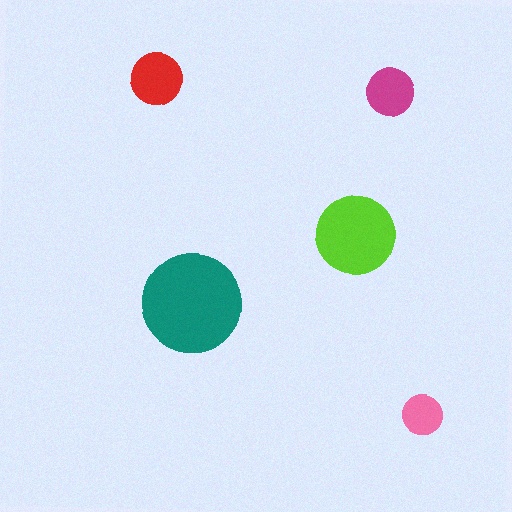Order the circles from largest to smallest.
the teal one, the lime one, the red one, the magenta one, the pink one.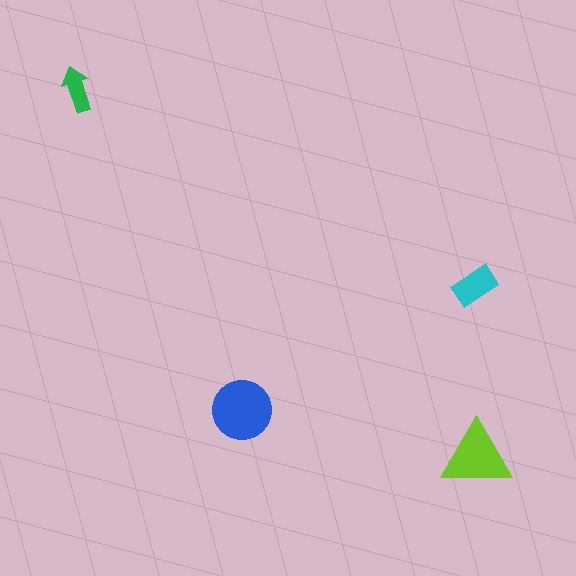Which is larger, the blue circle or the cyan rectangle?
The blue circle.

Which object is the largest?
The blue circle.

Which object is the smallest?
The green arrow.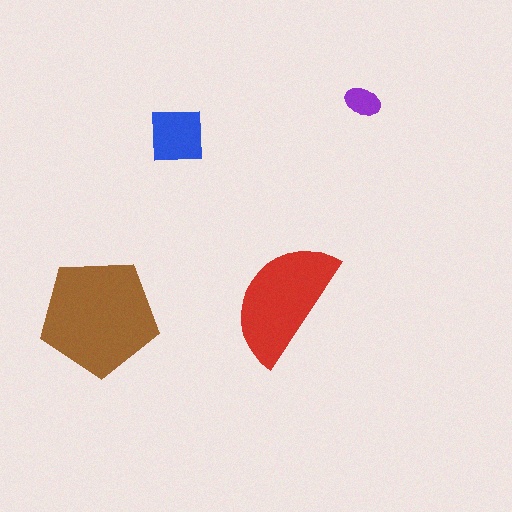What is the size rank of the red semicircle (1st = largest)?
2nd.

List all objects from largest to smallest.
The brown pentagon, the red semicircle, the blue square, the purple ellipse.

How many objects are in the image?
There are 4 objects in the image.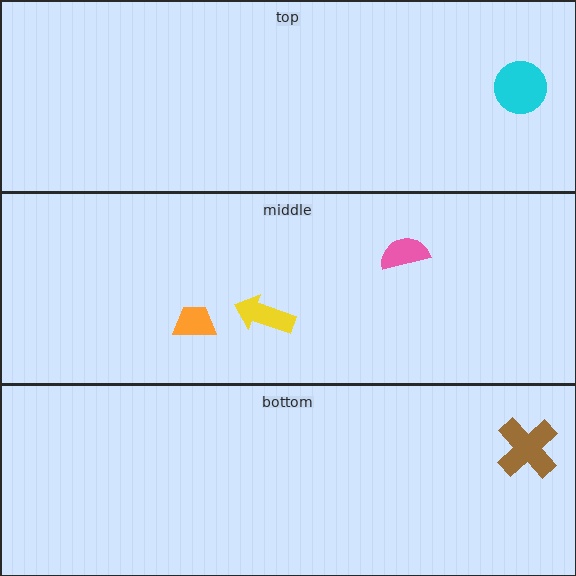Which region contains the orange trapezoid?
The middle region.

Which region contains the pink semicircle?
The middle region.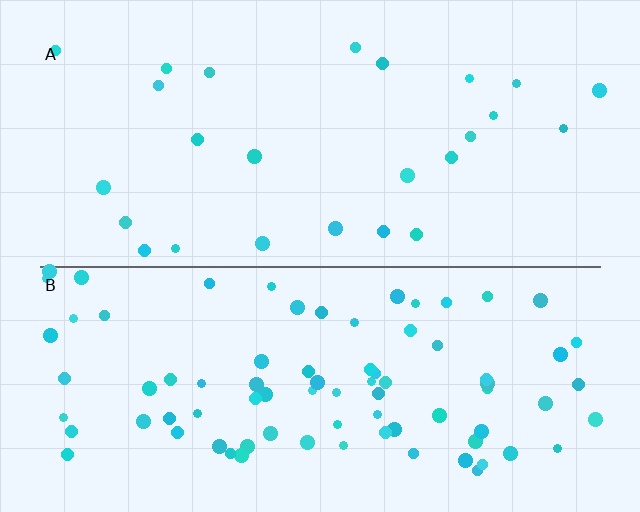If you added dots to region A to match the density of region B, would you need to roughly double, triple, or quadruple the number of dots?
Approximately triple.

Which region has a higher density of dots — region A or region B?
B (the bottom).